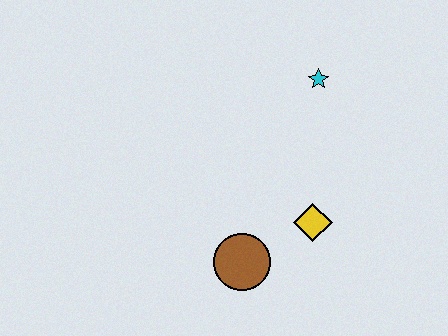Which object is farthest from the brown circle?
The cyan star is farthest from the brown circle.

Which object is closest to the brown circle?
The yellow diamond is closest to the brown circle.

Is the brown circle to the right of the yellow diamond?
No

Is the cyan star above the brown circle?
Yes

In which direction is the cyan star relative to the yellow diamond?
The cyan star is above the yellow diamond.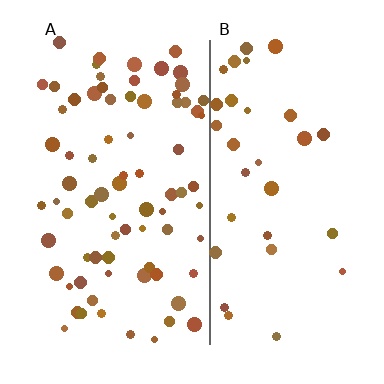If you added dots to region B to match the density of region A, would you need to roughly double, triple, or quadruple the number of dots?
Approximately double.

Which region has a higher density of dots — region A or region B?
A (the left).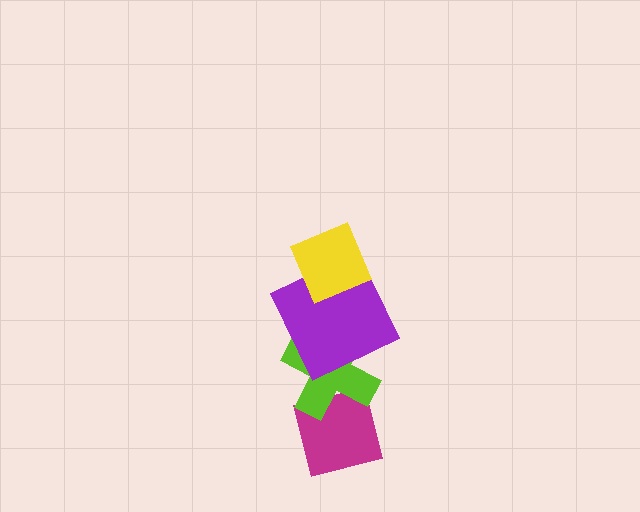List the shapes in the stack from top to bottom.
From top to bottom: the yellow diamond, the purple square, the lime cross, the magenta square.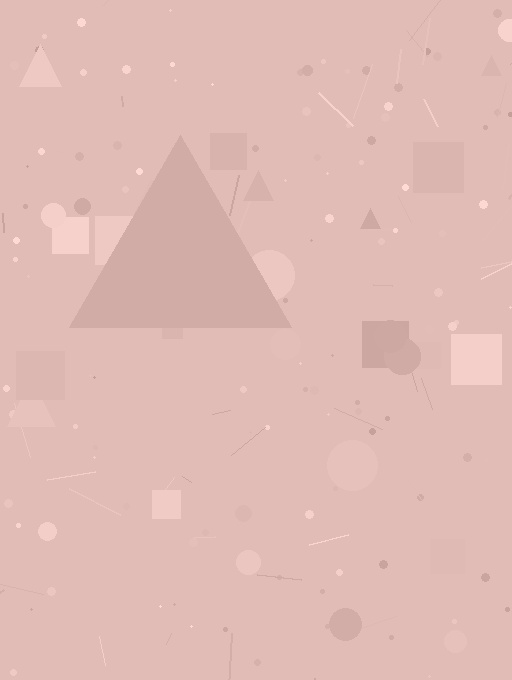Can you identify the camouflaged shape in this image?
The camouflaged shape is a triangle.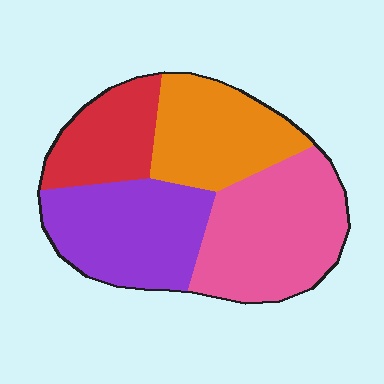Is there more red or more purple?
Purple.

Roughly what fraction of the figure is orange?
Orange covers around 25% of the figure.